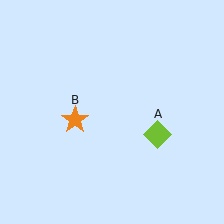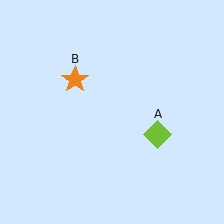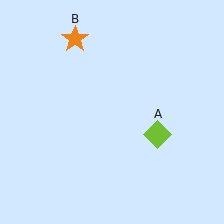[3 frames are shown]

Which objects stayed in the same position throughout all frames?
Lime diamond (object A) remained stationary.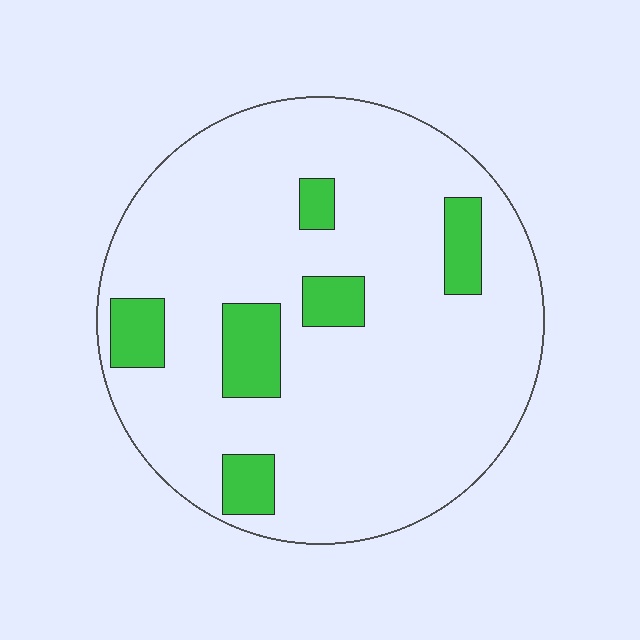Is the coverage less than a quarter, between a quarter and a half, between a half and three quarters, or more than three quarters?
Less than a quarter.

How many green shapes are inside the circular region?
6.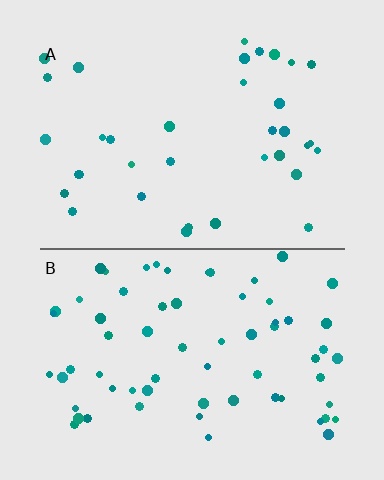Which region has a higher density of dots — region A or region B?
B (the bottom).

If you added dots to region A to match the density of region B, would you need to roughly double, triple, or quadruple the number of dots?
Approximately double.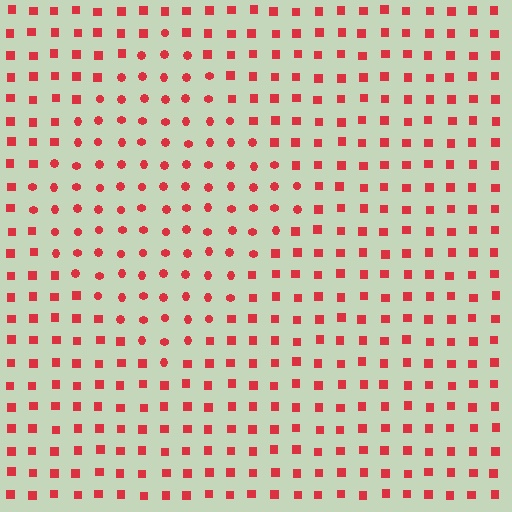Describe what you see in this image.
The image is filled with small red elements arranged in a uniform grid. A diamond-shaped region contains circles, while the surrounding area contains squares. The boundary is defined purely by the change in element shape.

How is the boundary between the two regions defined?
The boundary is defined by a change in element shape: circles inside vs. squares outside. All elements share the same color and spacing.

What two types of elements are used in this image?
The image uses circles inside the diamond region and squares outside it.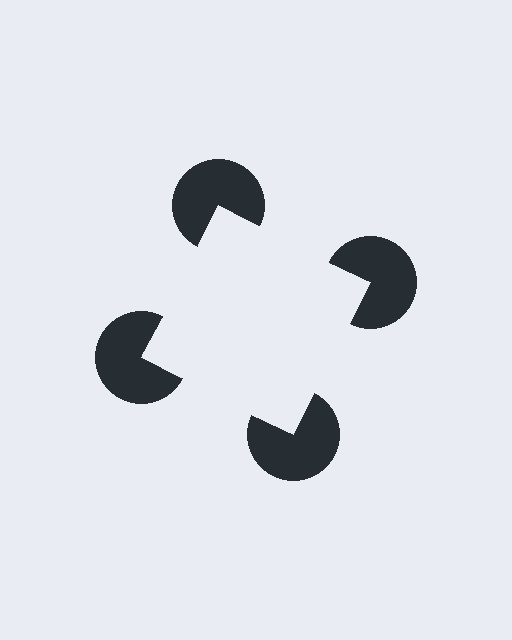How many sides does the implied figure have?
4 sides.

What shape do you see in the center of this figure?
An illusory square — its edges are inferred from the aligned wedge cuts in the pac-man discs, not physically drawn.